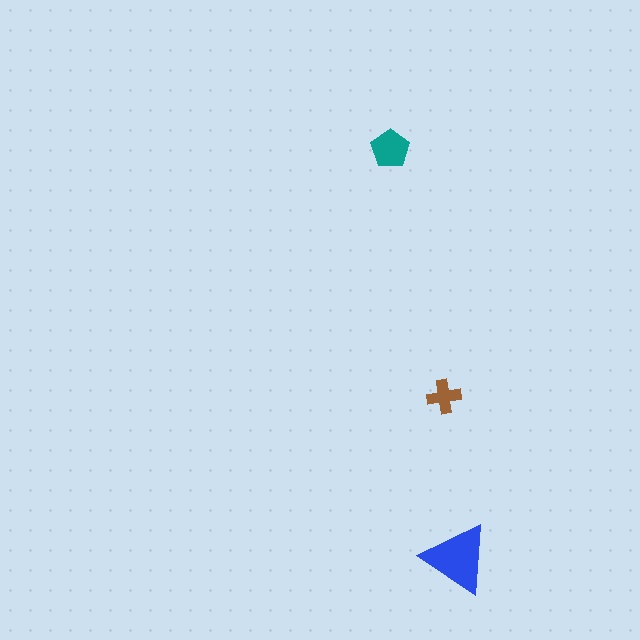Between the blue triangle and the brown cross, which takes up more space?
The blue triangle.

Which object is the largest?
The blue triangle.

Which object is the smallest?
The brown cross.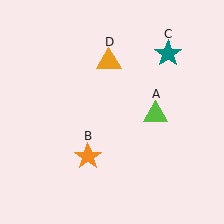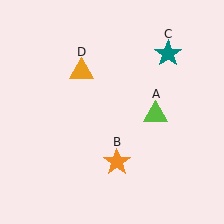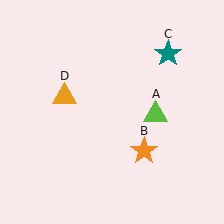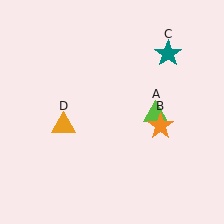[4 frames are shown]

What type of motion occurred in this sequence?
The orange star (object B), orange triangle (object D) rotated counterclockwise around the center of the scene.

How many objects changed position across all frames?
2 objects changed position: orange star (object B), orange triangle (object D).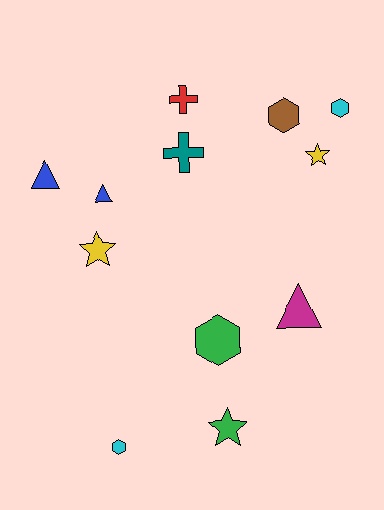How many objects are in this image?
There are 12 objects.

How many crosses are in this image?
There are 2 crosses.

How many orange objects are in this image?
There are no orange objects.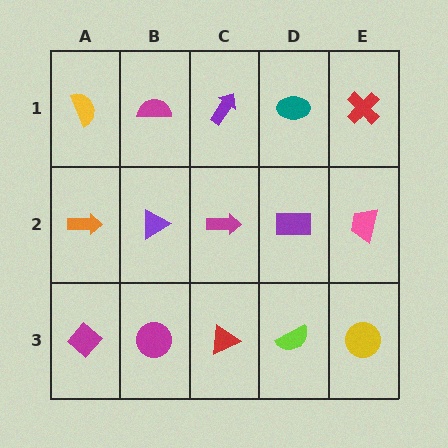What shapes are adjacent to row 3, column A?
An orange arrow (row 2, column A), a magenta circle (row 3, column B).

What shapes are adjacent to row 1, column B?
A purple triangle (row 2, column B), a yellow semicircle (row 1, column A), a purple arrow (row 1, column C).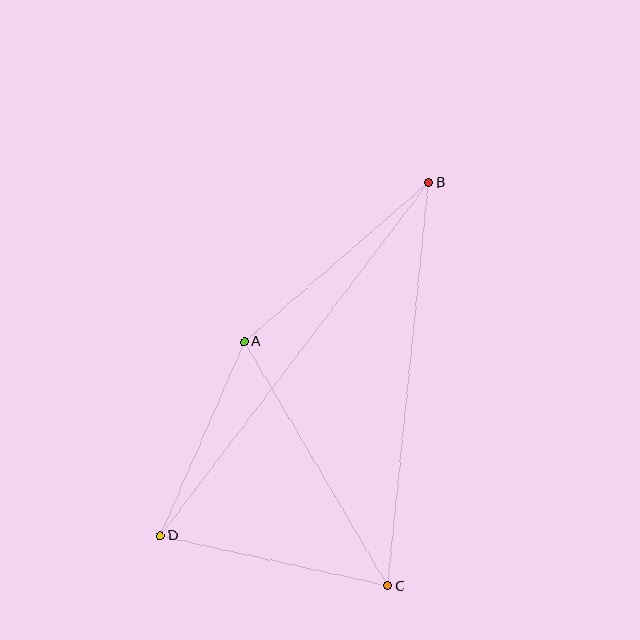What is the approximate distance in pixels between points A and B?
The distance between A and B is approximately 243 pixels.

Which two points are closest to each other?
Points A and D are closest to each other.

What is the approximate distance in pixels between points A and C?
The distance between A and C is approximately 284 pixels.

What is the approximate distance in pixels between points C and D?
The distance between C and D is approximately 233 pixels.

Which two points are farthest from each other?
Points B and D are farthest from each other.